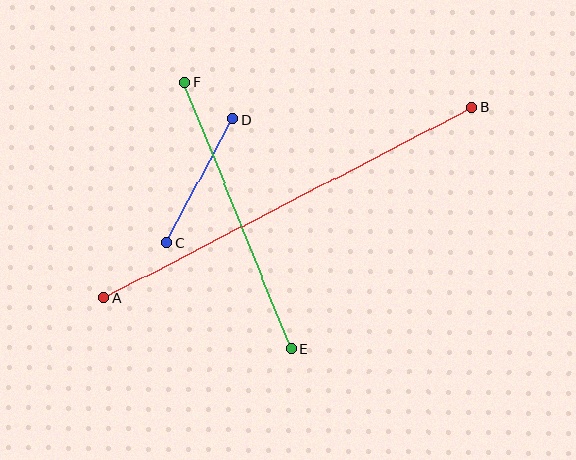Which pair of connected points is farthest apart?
Points A and B are farthest apart.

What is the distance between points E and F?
The distance is approximately 287 pixels.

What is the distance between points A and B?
The distance is approximately 414 pixels.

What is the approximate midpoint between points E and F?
The midpoint is at approximately (238, 216) pixels.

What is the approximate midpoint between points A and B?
The midpoint is at approximately (288, 203) pixels.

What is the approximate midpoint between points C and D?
The midpoint is at approximately (200, 181) pixels.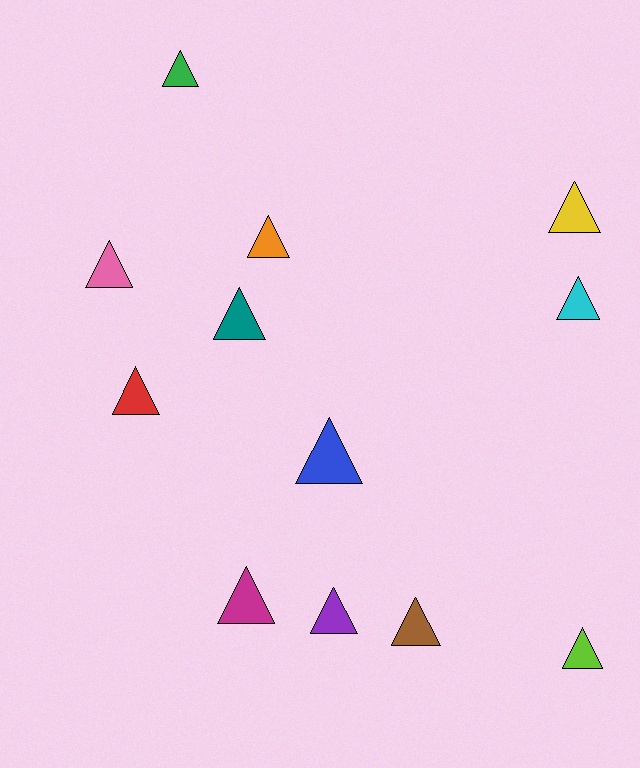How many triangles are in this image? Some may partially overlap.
There are 12 triangles.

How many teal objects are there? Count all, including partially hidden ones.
There is 1 teal object.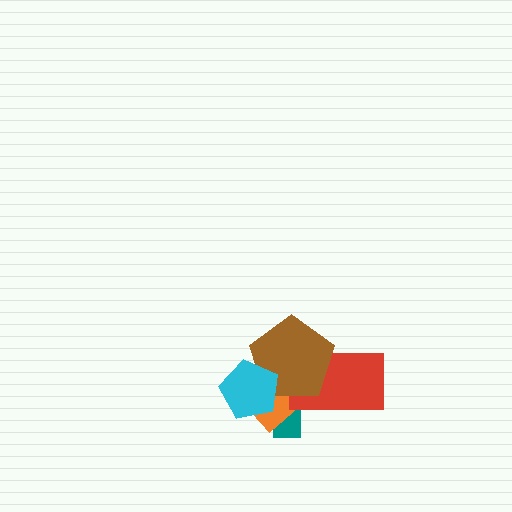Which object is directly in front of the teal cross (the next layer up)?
The orange diamond is directly in front of the teal cross.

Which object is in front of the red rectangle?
The brown pentagon is in front of the red rectangle.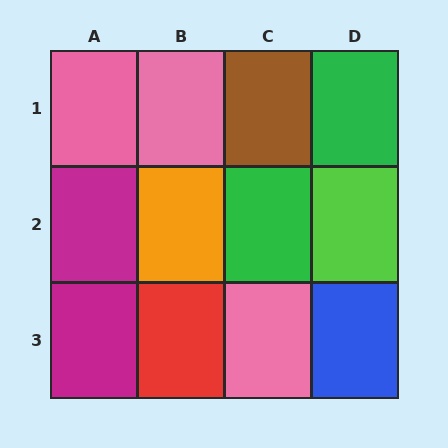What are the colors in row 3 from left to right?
Magenta, red, pink, blue.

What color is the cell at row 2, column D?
Lime.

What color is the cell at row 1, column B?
Pink.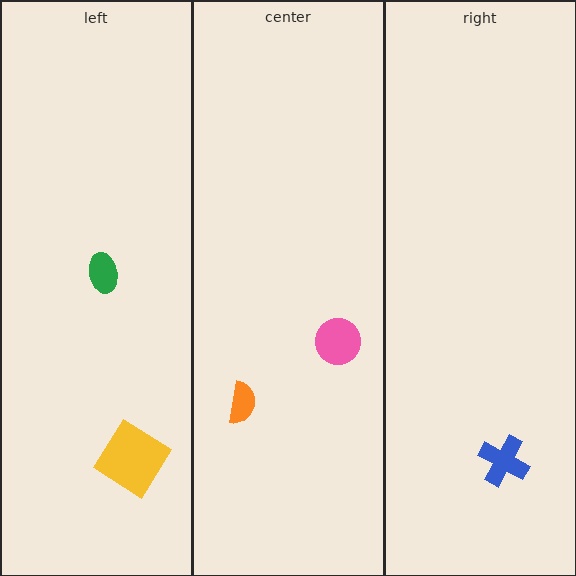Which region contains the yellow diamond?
The left region.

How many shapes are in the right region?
1.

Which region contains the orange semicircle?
The center region.